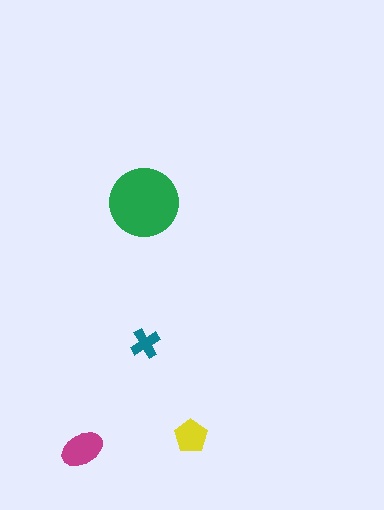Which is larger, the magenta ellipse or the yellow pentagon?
The magenta ellipse.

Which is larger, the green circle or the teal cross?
The green circle.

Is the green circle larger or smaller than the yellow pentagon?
Larger.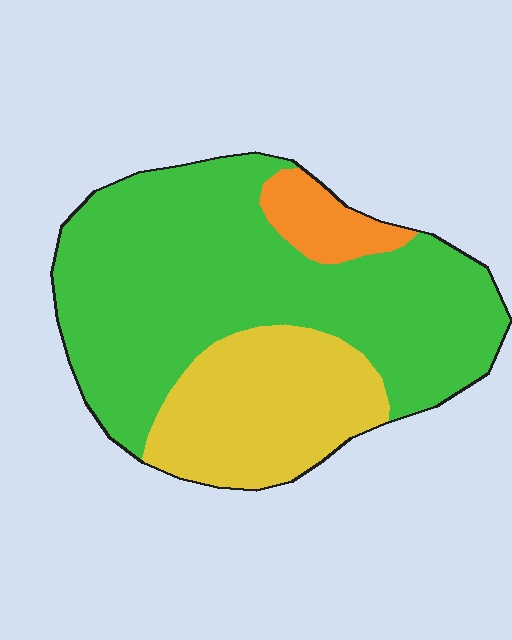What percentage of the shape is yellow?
Yellow takes up about one quarter (1/4) of the shape.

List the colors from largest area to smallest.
From largest to smallest: green, yellow, orange.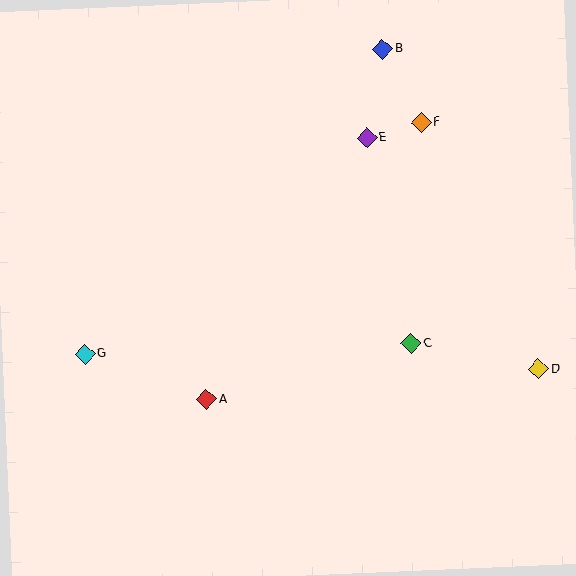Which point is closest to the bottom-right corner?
Point D is closest to the bottom-right corner.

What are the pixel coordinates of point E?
Point E is at (367, 138).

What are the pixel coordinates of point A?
Point A is at (207, 399).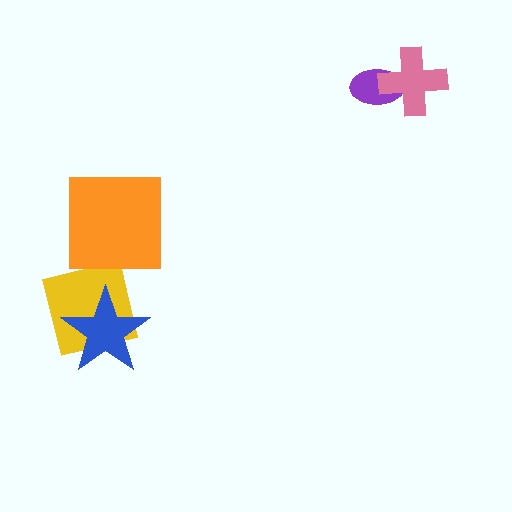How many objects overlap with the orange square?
0 objects overlap with the orange square.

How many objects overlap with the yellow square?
1 object overlaps with the yellow square.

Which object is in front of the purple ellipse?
The pink cross is in front of the purple ellipse.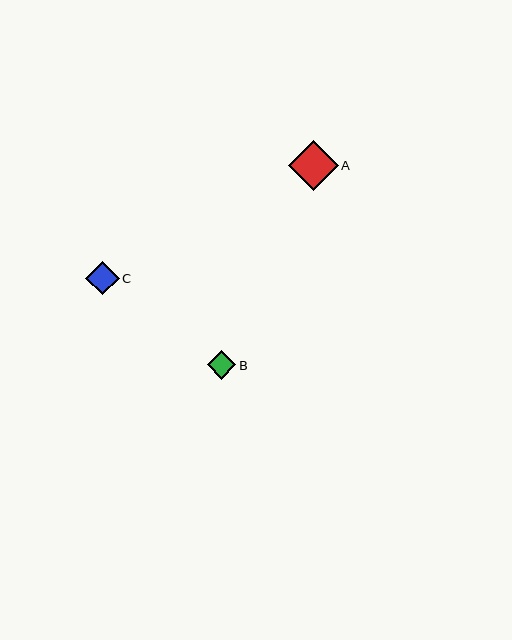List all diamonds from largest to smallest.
From largest to smallest: A, C, B.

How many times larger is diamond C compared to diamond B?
Diamond C is approximately 1.2 times the size of diamond B.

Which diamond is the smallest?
Diamond B is the smallest with a size of approximately 28 pixels.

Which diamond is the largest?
Diamond A is the largest with a size of approximately 50 pixels.